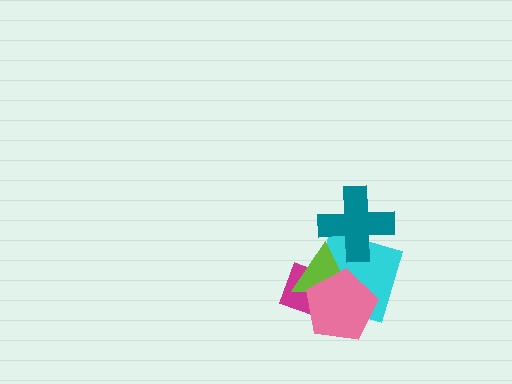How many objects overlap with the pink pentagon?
3 objects overlap with the pink pentagon.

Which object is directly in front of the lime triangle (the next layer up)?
The pink pentagon is directly in front of the lime triangle.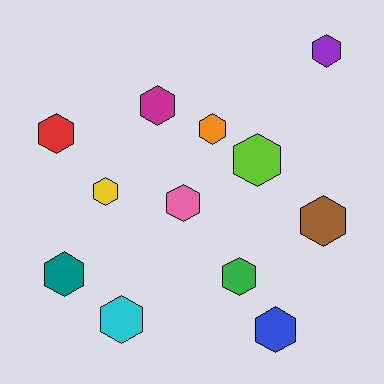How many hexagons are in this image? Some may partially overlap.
There are 12 hexagons.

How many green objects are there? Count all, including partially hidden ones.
There is 1 green object.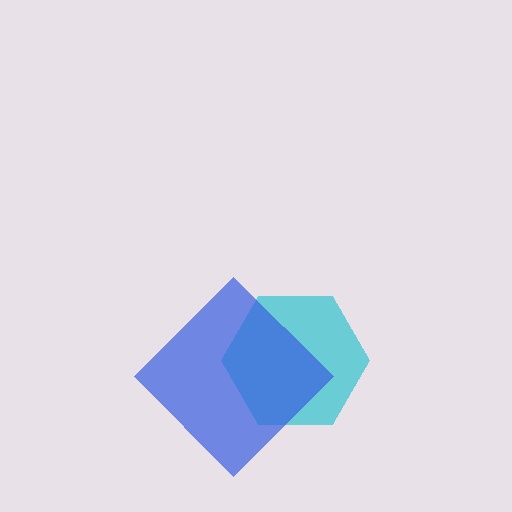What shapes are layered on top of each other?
The layered shapes are: a cyan hexagon, a blue diamond.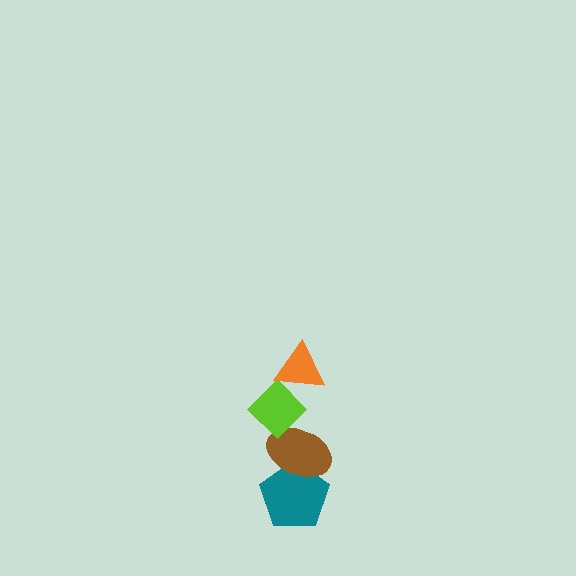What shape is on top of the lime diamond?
The orange triangle is on top of the lime diamond.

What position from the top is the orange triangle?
The orange triangle is 1st from the top.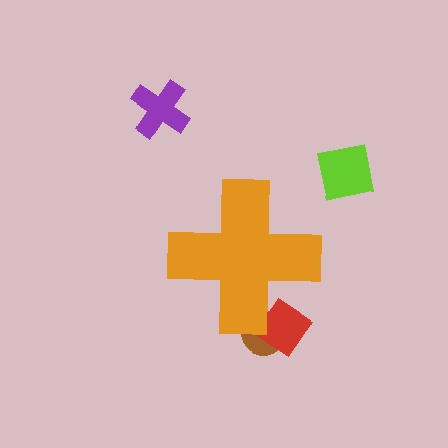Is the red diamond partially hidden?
Yes, the red diamond is partially hidden behind the orange cross.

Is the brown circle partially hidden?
Yes, the brown circle is partially hidden behind the orange cross.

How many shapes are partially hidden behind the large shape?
2 shapes are partially hidden.